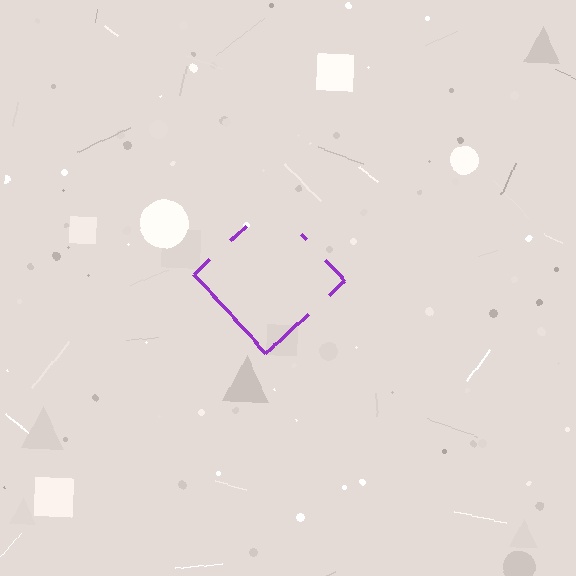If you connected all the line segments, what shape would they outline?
They would outline a diamond.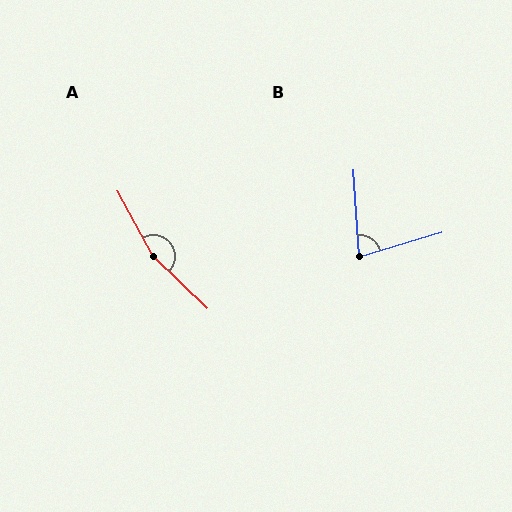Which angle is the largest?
A, at approximately 162 degrees.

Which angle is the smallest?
B, at approximately 77 degrees.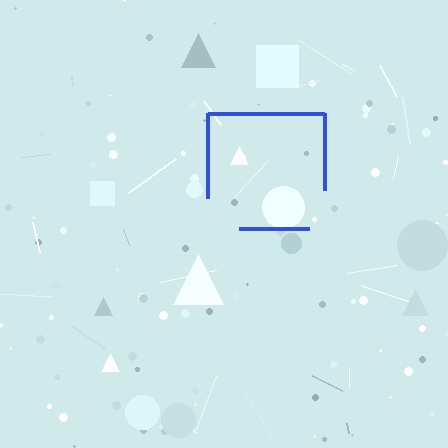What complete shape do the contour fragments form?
The contour fragments form a square.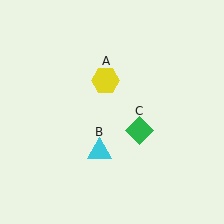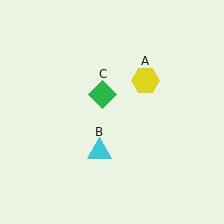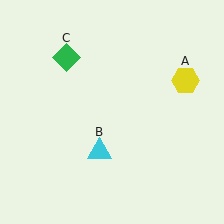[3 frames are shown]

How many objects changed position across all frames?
2 objects changed position: yellow hexagon (object A), green diamond (object C).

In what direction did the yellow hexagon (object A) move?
The yellow hexagon (object A) moved right.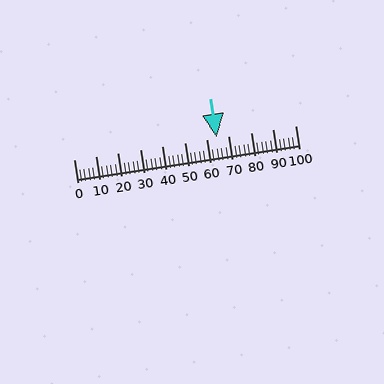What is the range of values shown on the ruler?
The ruler shows values from 0 to 100.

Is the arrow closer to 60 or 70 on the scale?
The arrow is closer to 60.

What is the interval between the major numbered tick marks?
The major tick marks are spaced 10 units apart.